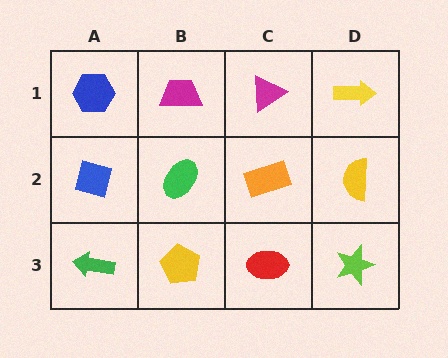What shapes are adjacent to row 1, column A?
A blue square (row 2, column A), a magenta trapezoid (row 1, column B).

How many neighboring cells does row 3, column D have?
2.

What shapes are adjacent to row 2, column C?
A magenta triangle (row 1, column C), a red ellipse (row 3, column C), a green ellipse (row 2, column B), a yellow semicircle (row 2, column D).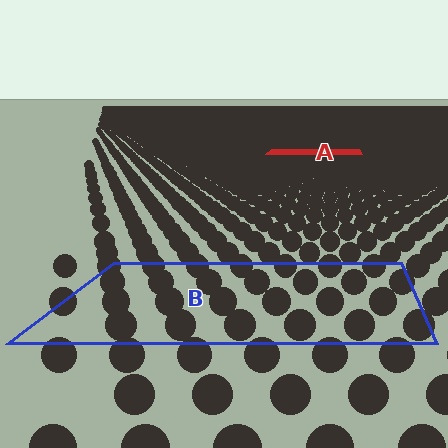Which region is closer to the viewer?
Region B is closer. The texture elements there are larger and more spread out.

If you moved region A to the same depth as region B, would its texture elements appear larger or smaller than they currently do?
They would appear larger. At a closer depth, the same texture elements are projected at a bigger on-screen size.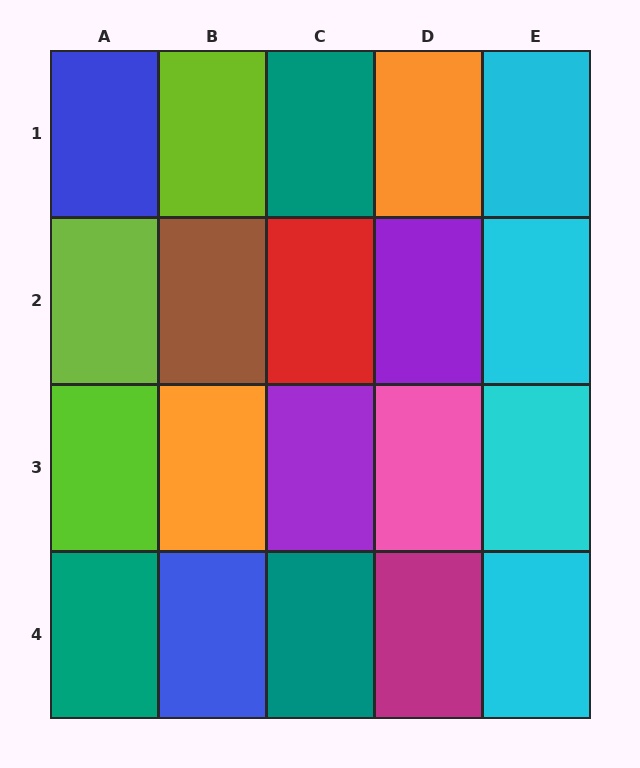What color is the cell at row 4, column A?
Teal.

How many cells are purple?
2 cells are purple.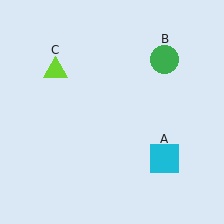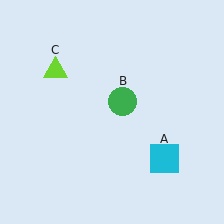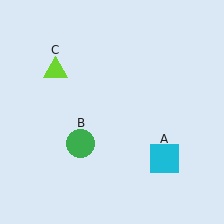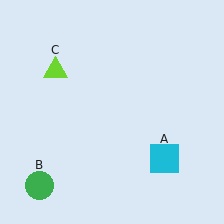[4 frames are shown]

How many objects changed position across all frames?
1 object changed position: green circle (object B).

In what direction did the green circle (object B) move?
The green circle (object B) moved down and to the left.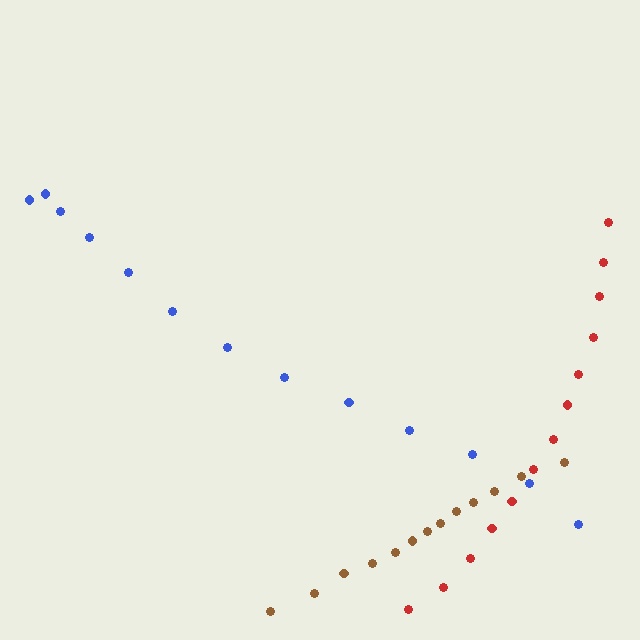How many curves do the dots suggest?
There are 3 distinct paths.